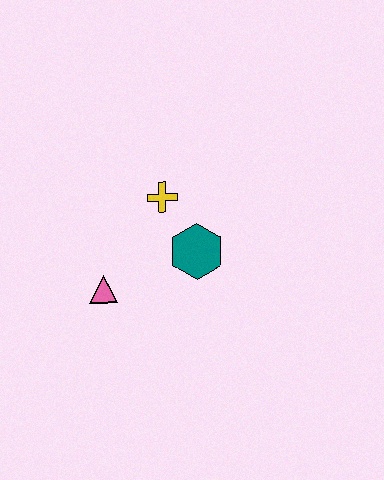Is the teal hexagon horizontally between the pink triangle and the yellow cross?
No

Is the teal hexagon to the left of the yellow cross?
No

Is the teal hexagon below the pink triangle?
No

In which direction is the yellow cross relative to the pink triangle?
The yellow cross is above the pink triangle.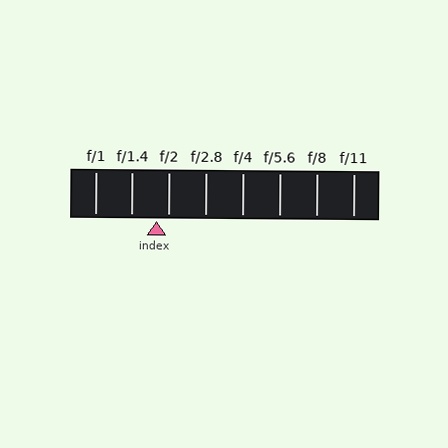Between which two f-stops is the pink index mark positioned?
The index mark is between f/1.4 and f/2.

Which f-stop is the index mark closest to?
The index mark is closest to f/2.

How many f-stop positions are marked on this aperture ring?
There are 8 f-stop positions marked.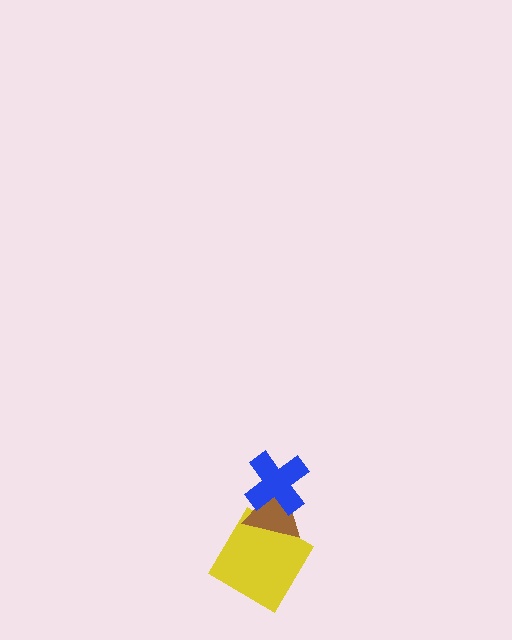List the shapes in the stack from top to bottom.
From top to bottom: the blue cross, the brown triangle, the yellow diamond.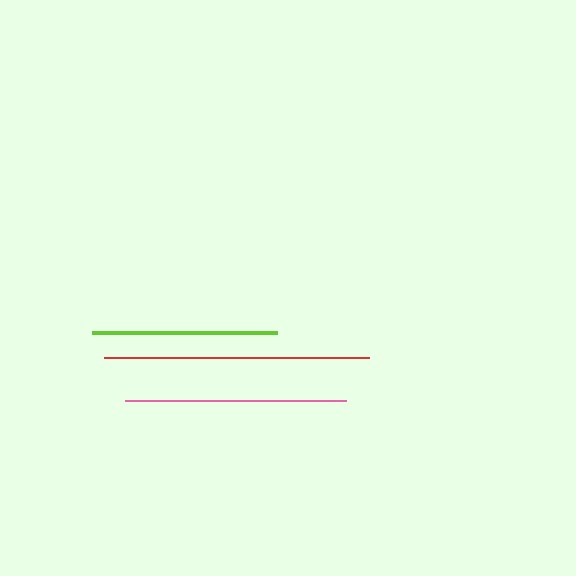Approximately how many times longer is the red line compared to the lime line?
The red line is approximately 1.4 times the length of the lime line.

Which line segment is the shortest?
The lime line is the shortest at approximately 185 pixels.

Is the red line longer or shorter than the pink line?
The red line is longer than the pink line.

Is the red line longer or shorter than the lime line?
The red line is longer than the lime line.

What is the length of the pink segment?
The pink segment is approximately 220 pixels long.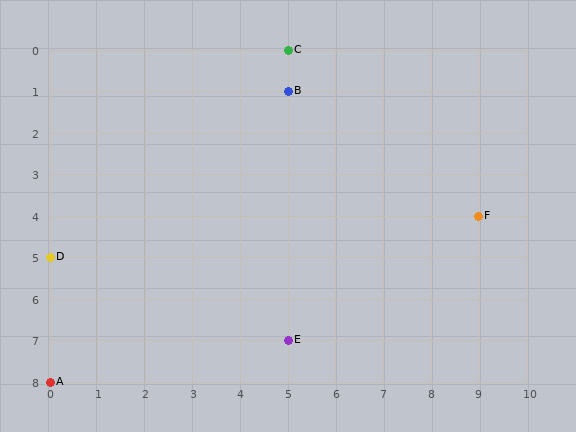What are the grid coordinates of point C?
Point C is at grid coordinates (5, 0).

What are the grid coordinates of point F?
Point F is at grid coordinates (9, 4).